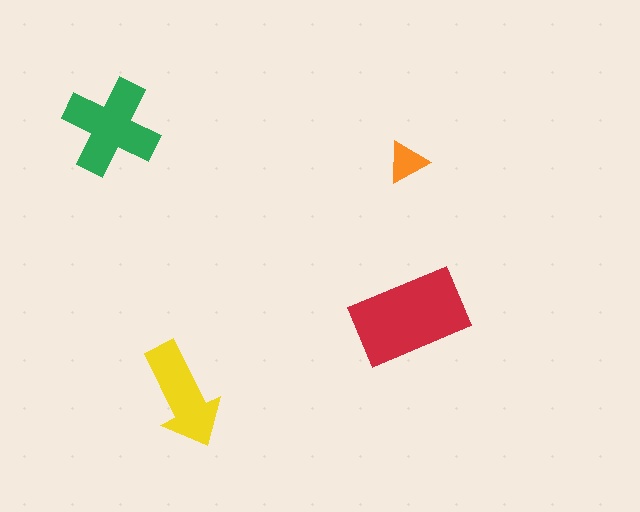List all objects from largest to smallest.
The red rectangle, the green cross, the yellow arrow, the orange triangle.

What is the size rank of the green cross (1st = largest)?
2nd.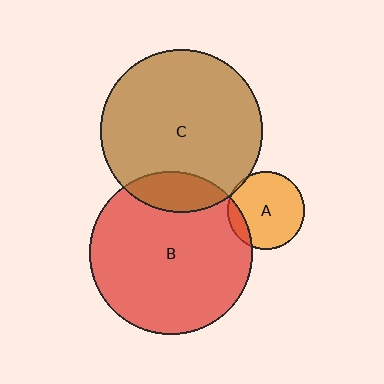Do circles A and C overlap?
Yes.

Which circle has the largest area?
Circle B (red).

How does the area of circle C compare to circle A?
Approximately 4.4 times.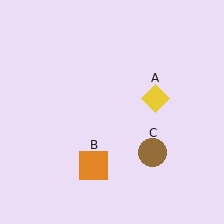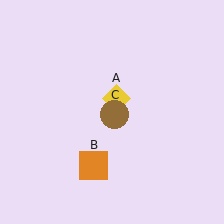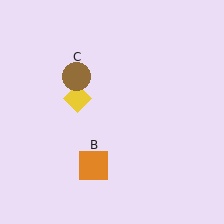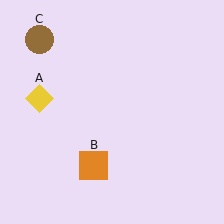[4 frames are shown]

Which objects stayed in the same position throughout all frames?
Orange square (object B) remained stationary.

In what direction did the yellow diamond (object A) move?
The yellow diamond (object A) moved left.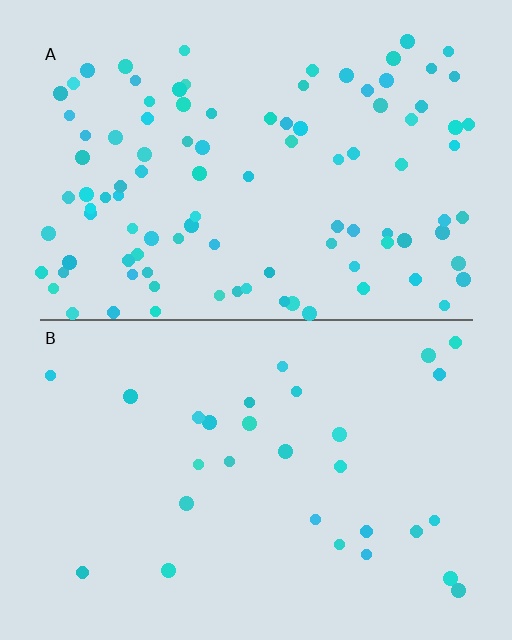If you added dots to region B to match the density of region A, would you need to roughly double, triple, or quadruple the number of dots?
Approximately triple.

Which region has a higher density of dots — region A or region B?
A (the top).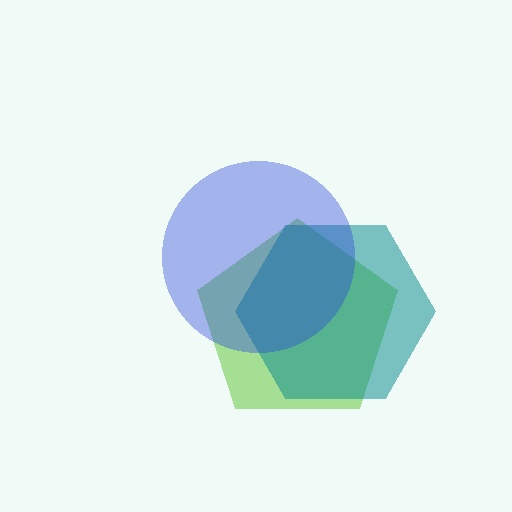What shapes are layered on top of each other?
The layered shapes are: a lime pentagon, a teal hexagon, a blue circle.